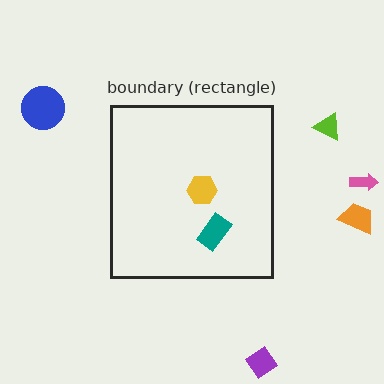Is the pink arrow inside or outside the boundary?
Outside.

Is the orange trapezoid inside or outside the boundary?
Outside.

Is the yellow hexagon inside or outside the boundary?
Inside.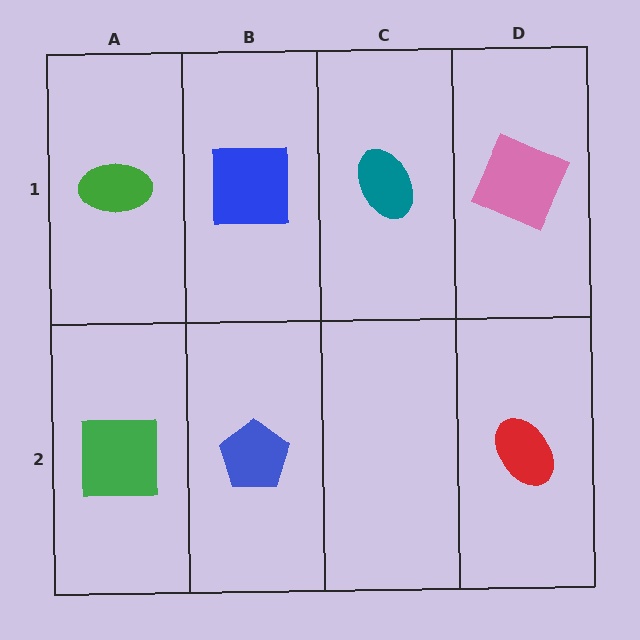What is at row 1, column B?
A blue square.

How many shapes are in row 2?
3 shapes.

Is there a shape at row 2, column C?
No, that cell is empty.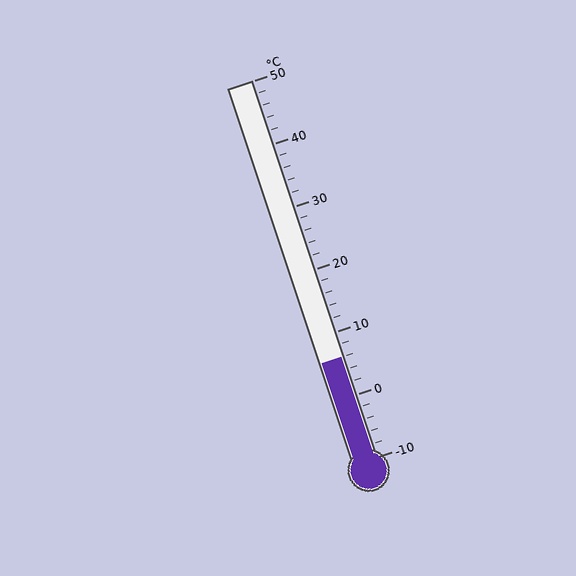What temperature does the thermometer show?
The thermometer shows approximately 6°C.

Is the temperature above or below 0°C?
The temperature is above 0°C.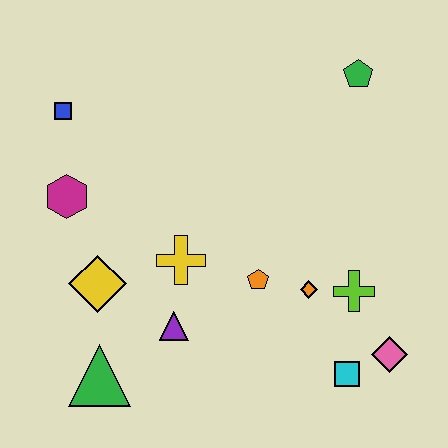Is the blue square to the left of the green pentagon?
Yes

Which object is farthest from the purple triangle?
The green pentagon is farthest from the purple triangle.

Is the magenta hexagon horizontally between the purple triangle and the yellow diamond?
No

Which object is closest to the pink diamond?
The cyan square is closest to the pink diamond.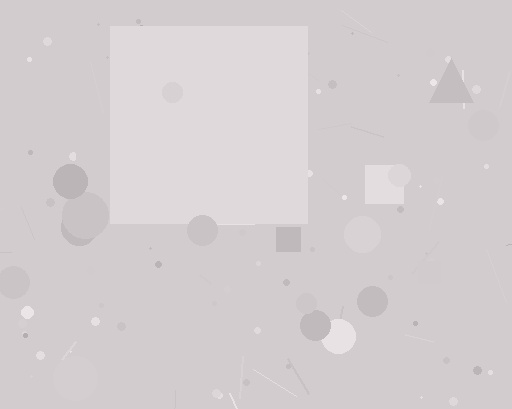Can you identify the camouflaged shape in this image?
The camouflaged shape is a square.